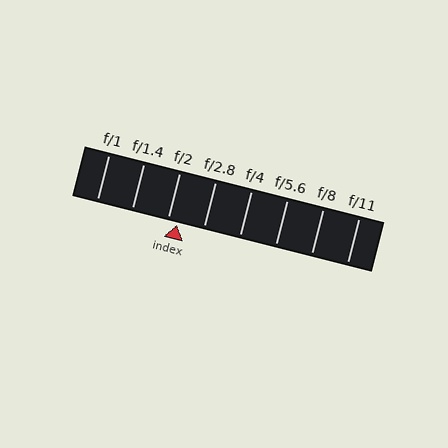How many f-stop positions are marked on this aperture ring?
There are 8 f-stop positions marked.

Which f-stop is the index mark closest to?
The index mark is closest to f/2.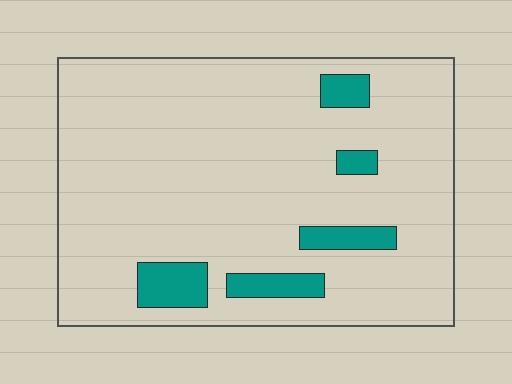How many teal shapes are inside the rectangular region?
5.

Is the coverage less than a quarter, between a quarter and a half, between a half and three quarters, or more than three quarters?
Less than a quarter.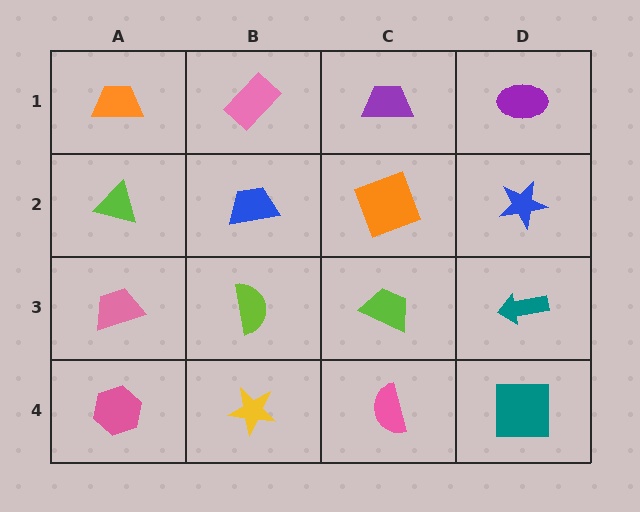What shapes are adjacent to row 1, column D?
A blue star (row 2, column D), a purple trapezoid (row 1, column C).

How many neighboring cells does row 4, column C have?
3.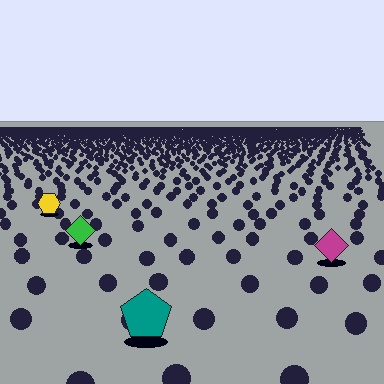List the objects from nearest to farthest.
From nearest to farthest: the teal pentagon, the magenta diamond, the green diamond, the yellow hexagon.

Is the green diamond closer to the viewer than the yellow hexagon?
Yes. The green diamond is closer — you can tell from the texture gradient: the ground texture is coarser near it.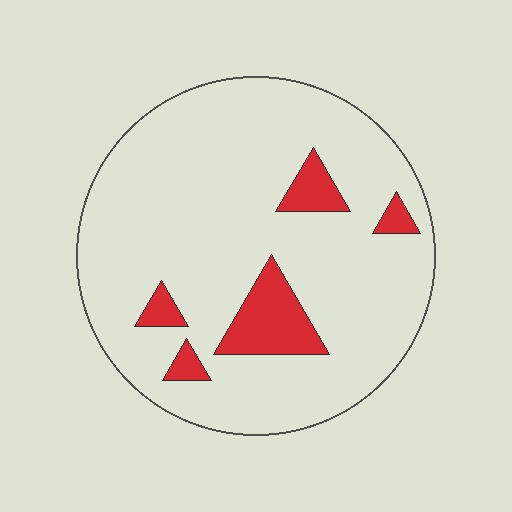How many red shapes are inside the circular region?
5.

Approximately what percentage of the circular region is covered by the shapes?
Approximately 10%.